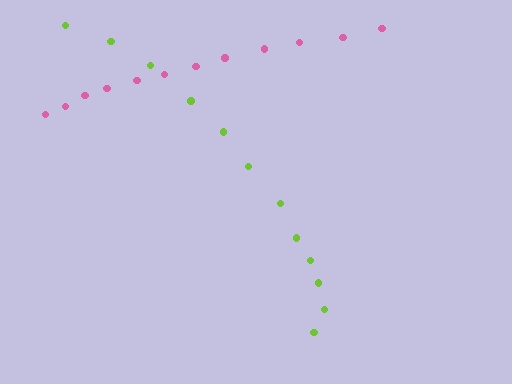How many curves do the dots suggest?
There are 2 distinct paths.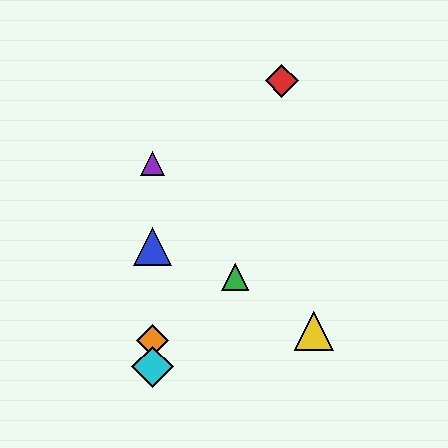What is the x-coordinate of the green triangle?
The green triangle is at x≈235.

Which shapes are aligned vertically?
The blue triangle, the purple triangle, the orange diamond, the cyan diamond are aligned vertically.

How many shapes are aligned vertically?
4 shapes (the blue triangle, the purple triangle, the orange diamond, the cyan diamond) are aligned vertically.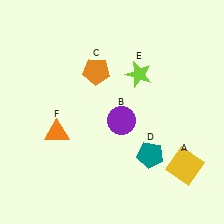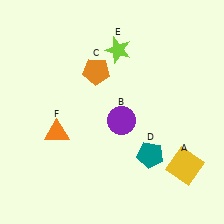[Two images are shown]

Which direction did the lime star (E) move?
The lime star (E) moved up.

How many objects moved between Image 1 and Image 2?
1 object moved between the two images.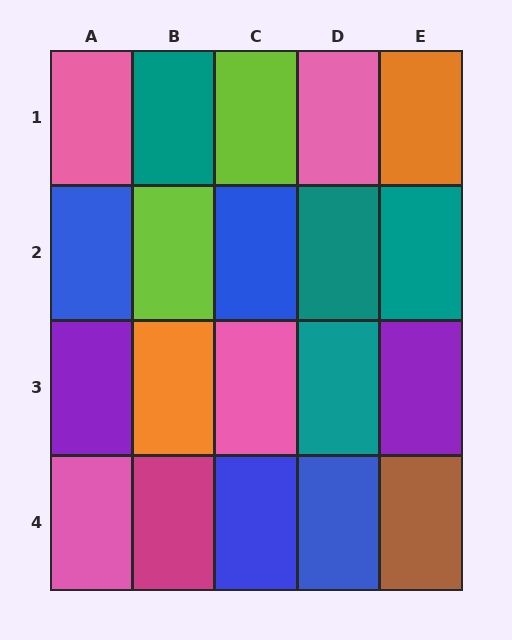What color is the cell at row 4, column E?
Brown.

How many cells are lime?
2 cells are lime.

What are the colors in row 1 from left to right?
Pink, teal, lime, pink, orange.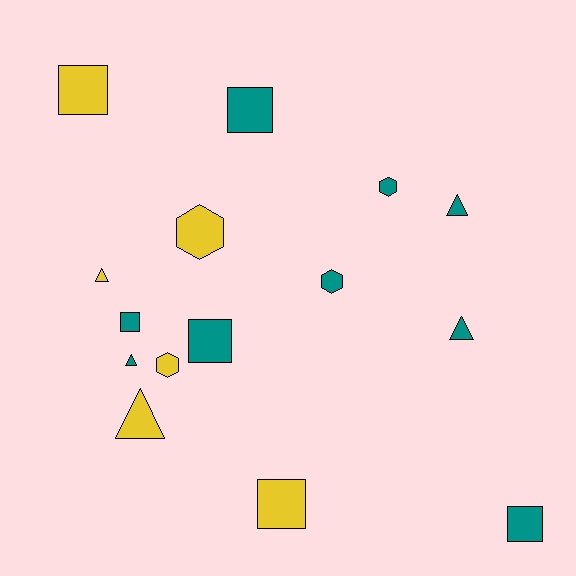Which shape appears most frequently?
Square, with 6 objects.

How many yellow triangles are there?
There are 2 yellow triangles.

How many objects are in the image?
There are 15 objects.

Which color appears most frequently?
Teal, with 9 objects.